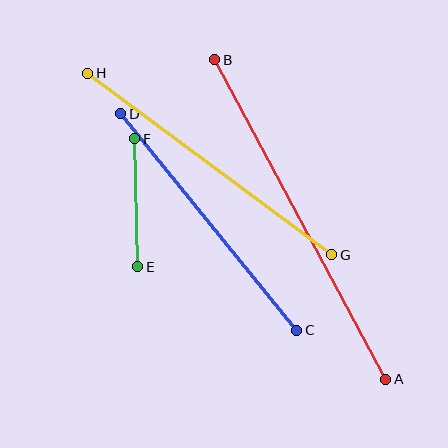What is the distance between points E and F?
The distance is approximately 128 pixels.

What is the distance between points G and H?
The distance is approximately 304 pixels.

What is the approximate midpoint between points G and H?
The midpoint is at approximately (210, 164) pixels.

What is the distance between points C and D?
The distance is approximately 279 pixels.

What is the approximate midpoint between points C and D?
The midpoint is at approximately (209, 222) pixels.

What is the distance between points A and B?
The distance is approximately 362 pixels.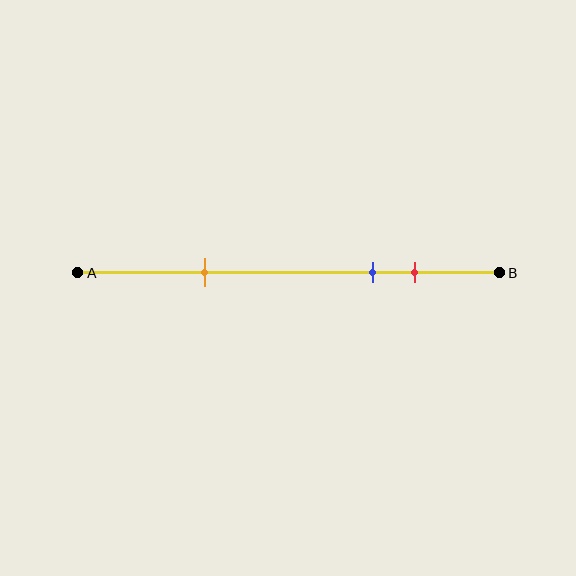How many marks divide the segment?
There are 3 marks dividing the segment.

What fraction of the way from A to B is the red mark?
The red mark is approximately 80% (0.8) of the way from A to B.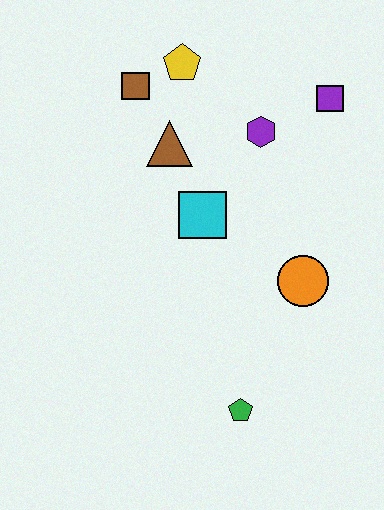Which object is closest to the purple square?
The purple hexagon is closest to the purple square.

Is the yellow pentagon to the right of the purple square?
No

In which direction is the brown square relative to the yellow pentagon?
The brown square is to the left of the yellow pentagon.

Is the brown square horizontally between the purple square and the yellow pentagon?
No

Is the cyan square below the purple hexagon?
Yes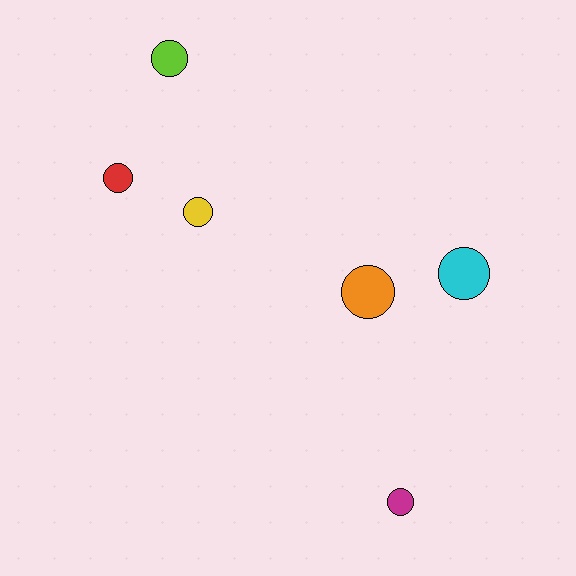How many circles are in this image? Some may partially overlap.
There are 6 circles.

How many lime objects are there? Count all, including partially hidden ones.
There is 1 lime object.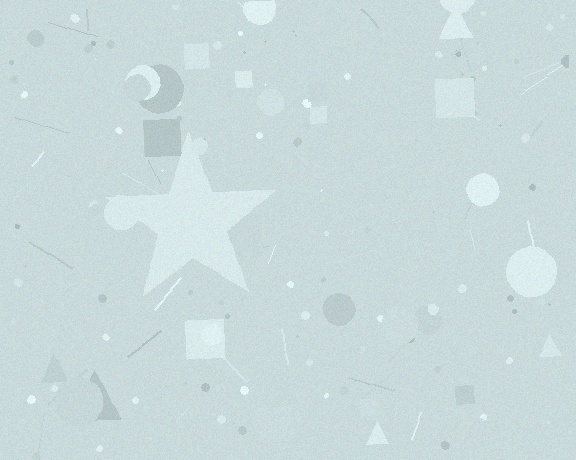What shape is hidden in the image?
A star is hidden in the image.